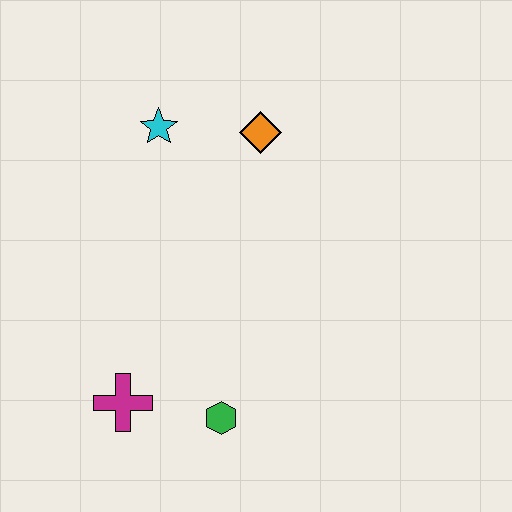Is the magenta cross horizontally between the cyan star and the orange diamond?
No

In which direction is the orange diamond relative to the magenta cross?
The orange diamond is above the magenta cross.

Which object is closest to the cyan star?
The orange diamond is closest to the cyan star.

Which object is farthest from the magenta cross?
The orange diamond is farthest from the magenta cross.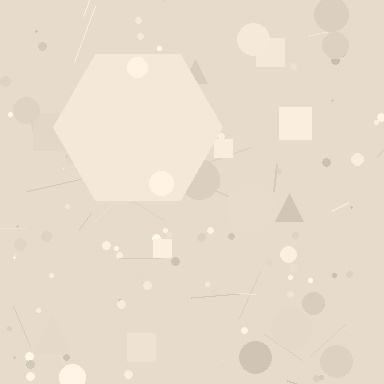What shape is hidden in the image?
A hexagon is hidden in the image.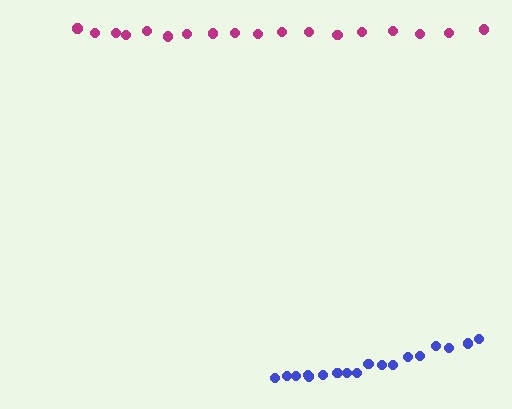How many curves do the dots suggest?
There are 2 distinct paths.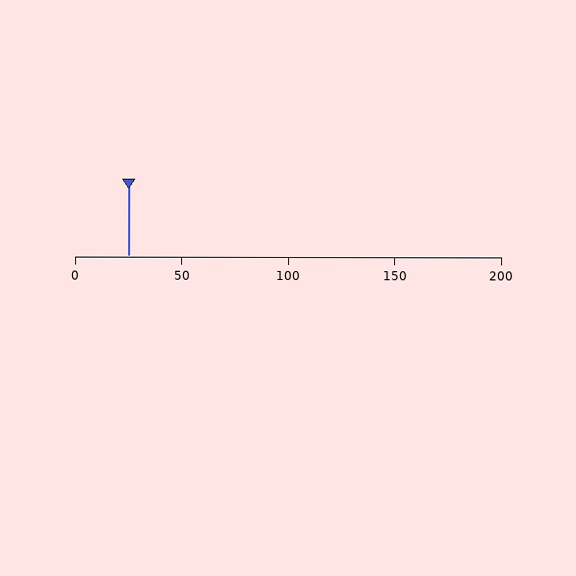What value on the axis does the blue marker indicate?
The marker indicates approximately 25.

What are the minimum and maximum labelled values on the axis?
The axis runs from 0 to 200.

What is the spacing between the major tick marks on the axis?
The major ticks are spaced 50 apart.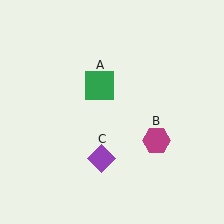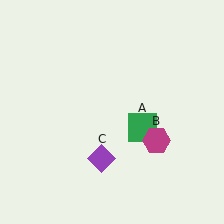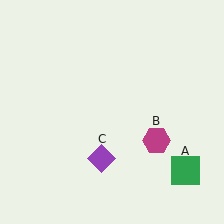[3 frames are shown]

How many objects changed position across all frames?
1 object changed position: green square (object A).